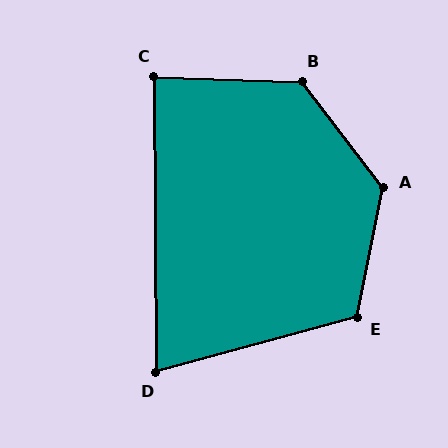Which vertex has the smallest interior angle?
D, at approximately 75 degrees.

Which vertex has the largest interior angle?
A, at approximately 132 degrees.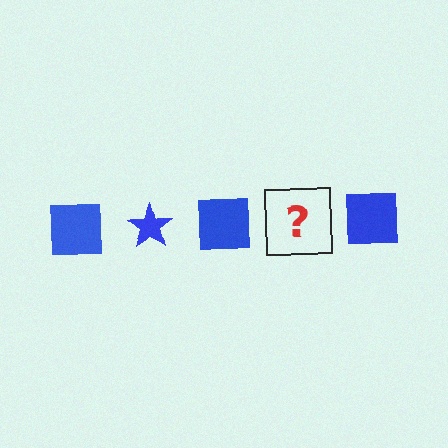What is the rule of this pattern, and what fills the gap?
The rule is that the pattern cycles through square, star shapes in blue. The gap should be filled with a blue star.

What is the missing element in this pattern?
The missing element is a blue star.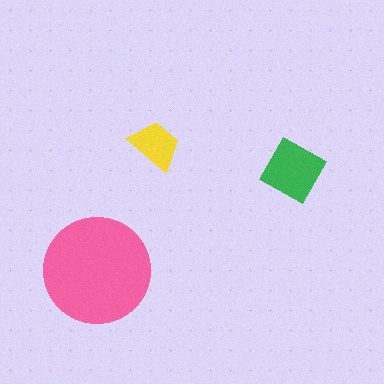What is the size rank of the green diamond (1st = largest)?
2nd.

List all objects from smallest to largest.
The yellow trapezoid, the green diamond, the pink circle.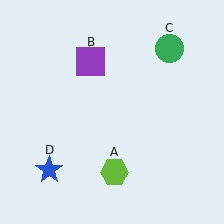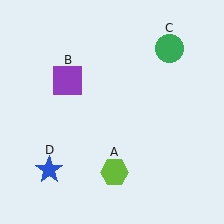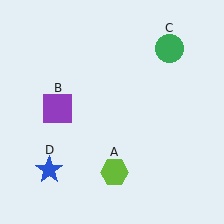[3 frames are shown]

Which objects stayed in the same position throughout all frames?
Lime hexagon (object A) and green circle (object C) and blue star (object D) remained stationary.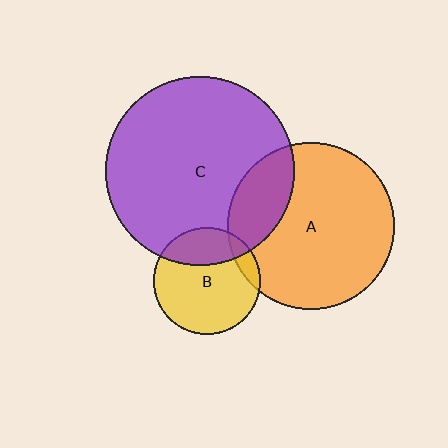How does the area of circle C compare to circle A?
Approximately 1.3 times.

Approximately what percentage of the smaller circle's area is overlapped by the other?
Approximately 10%.